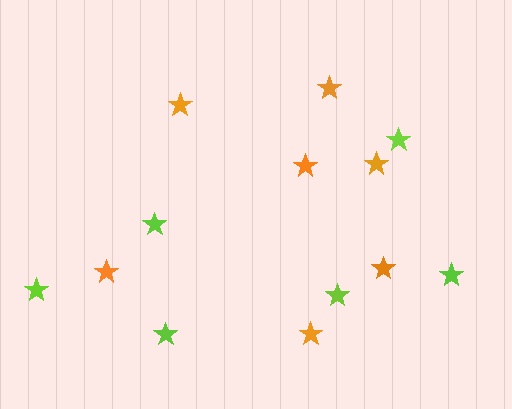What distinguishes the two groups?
There are 2 groups: one group of orange stars (7) and one group of lime stars (6).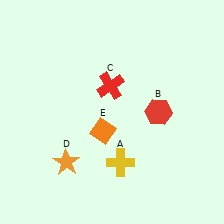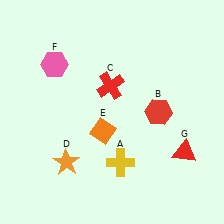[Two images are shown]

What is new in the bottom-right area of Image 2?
A red triangle (G) was added in the bottom-right area of Image 2.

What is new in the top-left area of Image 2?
A pink hexagon (F) was added in the top-left area of Image 2.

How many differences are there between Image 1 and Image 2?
There are 2 differences between the two images.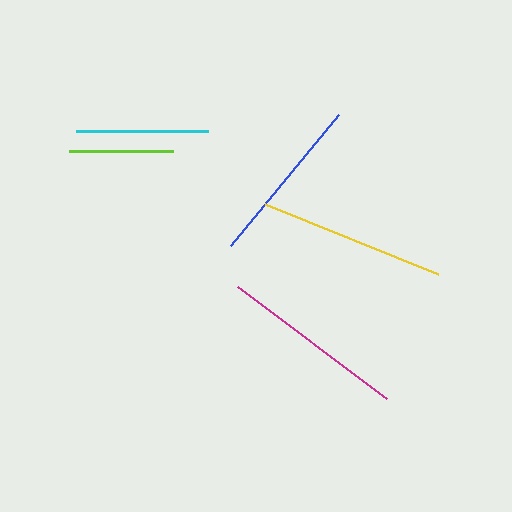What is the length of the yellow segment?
The yellow segment is approximately 187 pixels long.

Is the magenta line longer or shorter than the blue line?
The magenta line is longer than the blue line.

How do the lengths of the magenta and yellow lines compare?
The magenta and yellow lines are approximately the same length.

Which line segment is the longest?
The magenta line is the longest at approximately 187 pixels.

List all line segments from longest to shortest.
From longest to shortest: magenta, yellow, blue, cyan, lime.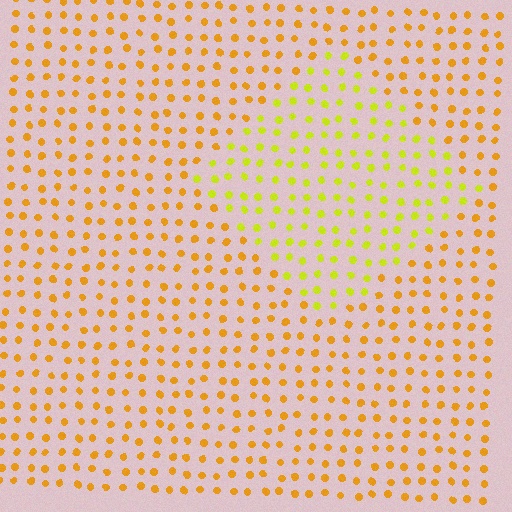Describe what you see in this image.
The image is filled with small orange elements in a uniform arrangement. A diamond-shaped region is visible where the elements are tinted to a slightly different hue, forming a subtle color boundary.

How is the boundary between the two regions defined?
The boundary is defined purely by a slight shift in hue (about 32 degrees). Spacing, size, and orientation are identical on both sides.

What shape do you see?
I see a diamond.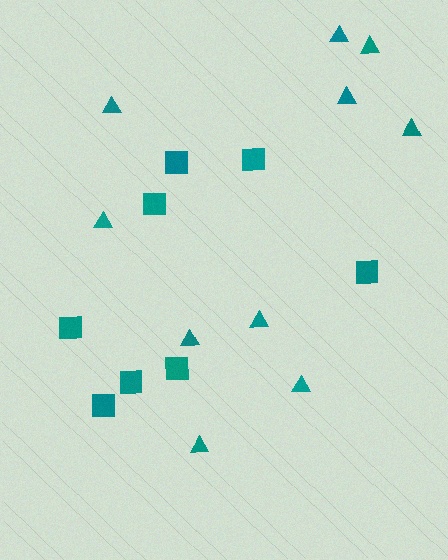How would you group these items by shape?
There are 2 groups: one group of squares (8) and one group of triangles (10).